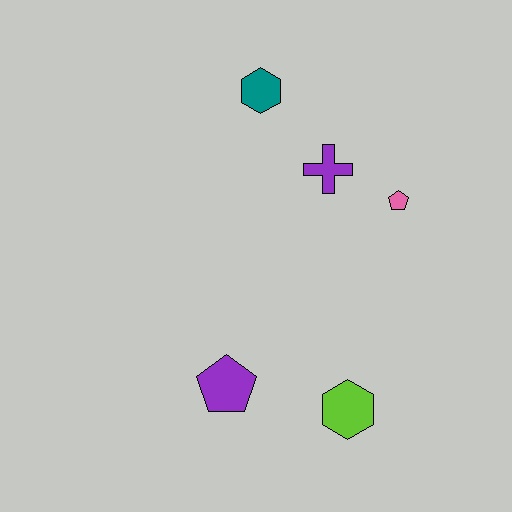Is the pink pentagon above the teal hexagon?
No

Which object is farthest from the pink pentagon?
The purple pentagon is farthest from the pink pentagon.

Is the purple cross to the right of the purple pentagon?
Yes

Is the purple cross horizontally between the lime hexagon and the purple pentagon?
Yes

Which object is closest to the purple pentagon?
The lime hexagon is closest to the purple pentagon.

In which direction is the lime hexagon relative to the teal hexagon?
The lime hexagon is below the teal hexagon.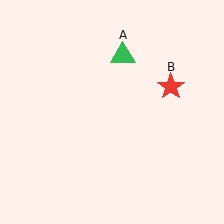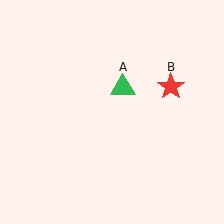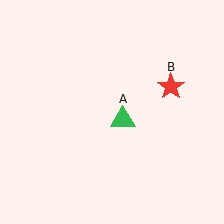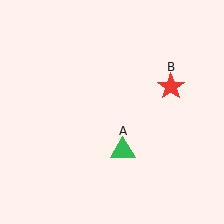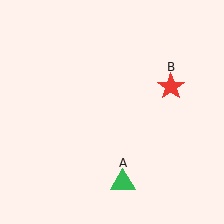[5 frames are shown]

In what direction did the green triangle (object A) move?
The green triangle (object A) moved down.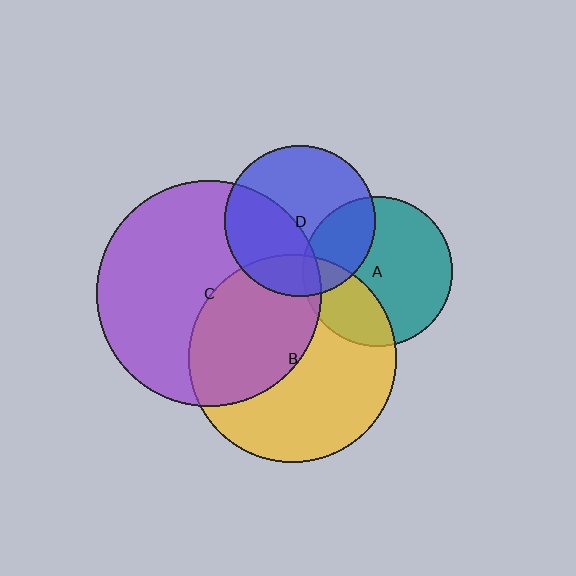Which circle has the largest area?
Circle C (purple).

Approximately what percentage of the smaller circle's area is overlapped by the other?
Approximately 40%.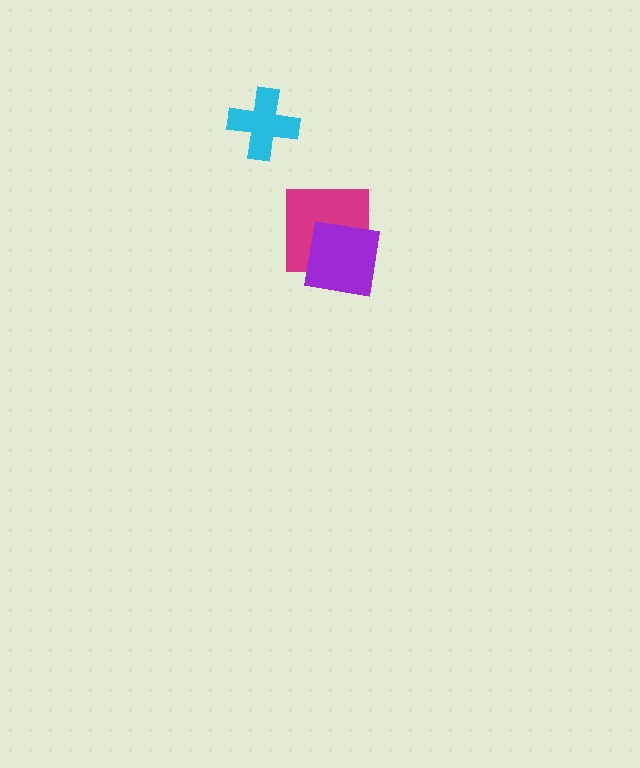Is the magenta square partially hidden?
Yes, it is partially covered by another shape.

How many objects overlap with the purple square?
1 object overlaps with the purple square.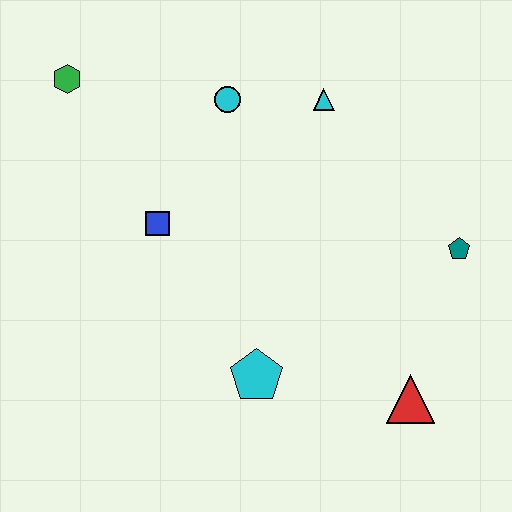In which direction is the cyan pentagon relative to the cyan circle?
The cyan pentagon is below the cyan circle.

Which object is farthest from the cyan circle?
The red triangle is farthest from the cyan circle.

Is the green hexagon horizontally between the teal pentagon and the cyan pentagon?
No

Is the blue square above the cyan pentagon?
Yes